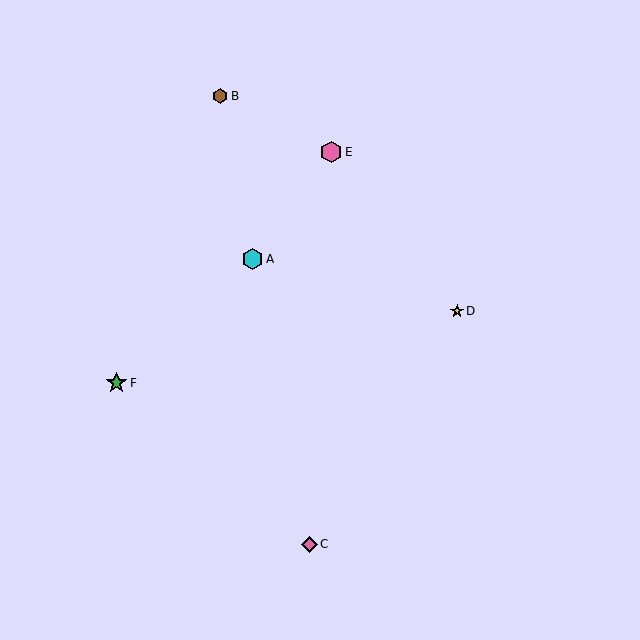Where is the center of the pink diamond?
The center of the pink diamond is at (309, 544).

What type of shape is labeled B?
Shape B is a brown hexagon.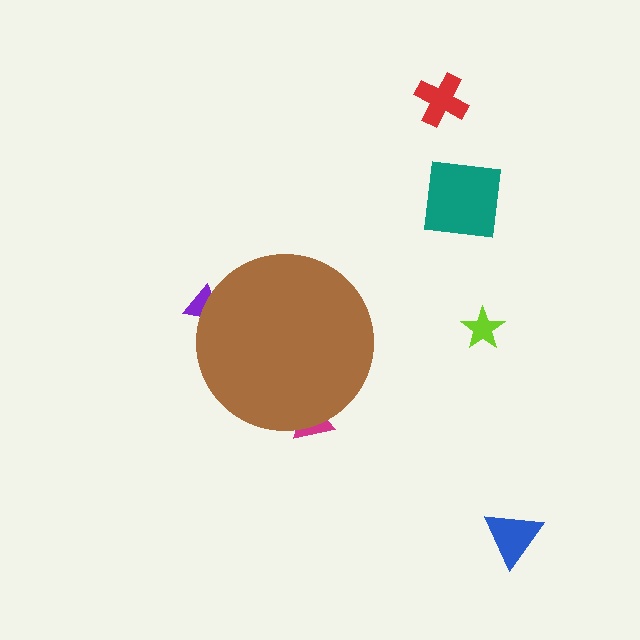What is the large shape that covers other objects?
A brown circle.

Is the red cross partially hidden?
No, the red cross is fully visible.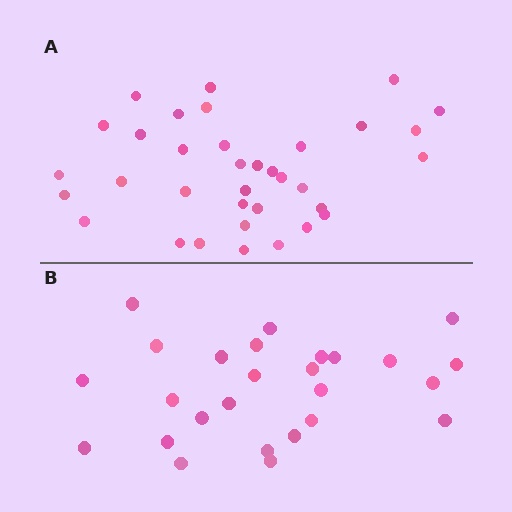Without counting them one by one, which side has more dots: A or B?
Region A (the top region) has more dots.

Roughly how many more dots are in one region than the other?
Region A has roughly 8 or so more dots than region B.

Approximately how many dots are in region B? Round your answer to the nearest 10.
About 30 dots. (The exact count is 26, which rounds to 30.)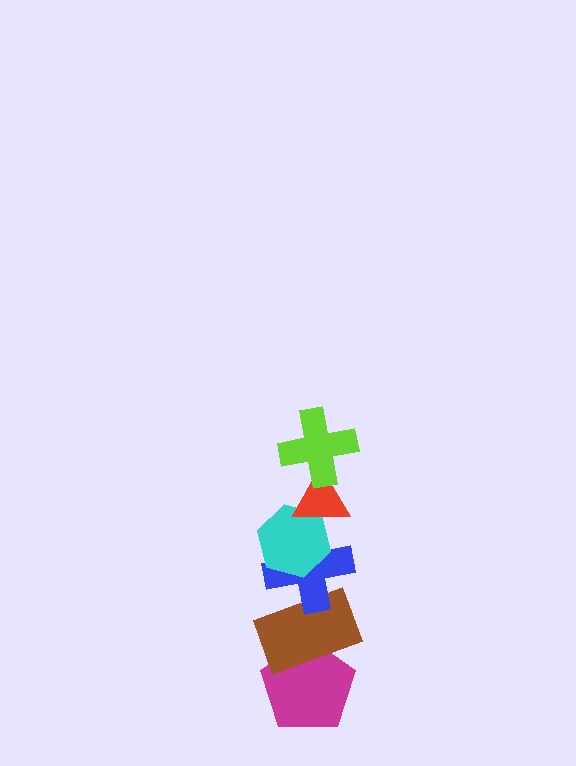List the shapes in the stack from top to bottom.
From top to bottom: the lime cross, the red triangle, the cyan hexagon, the blue cross, the brown rectangle, the magenta pentagon.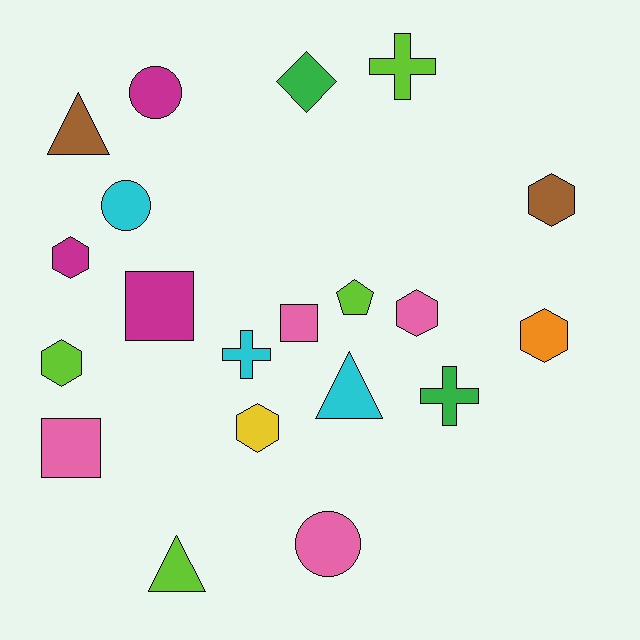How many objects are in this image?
There are 20 objects.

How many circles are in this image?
There are 3 circles.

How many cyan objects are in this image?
There are 3 cyan objects.